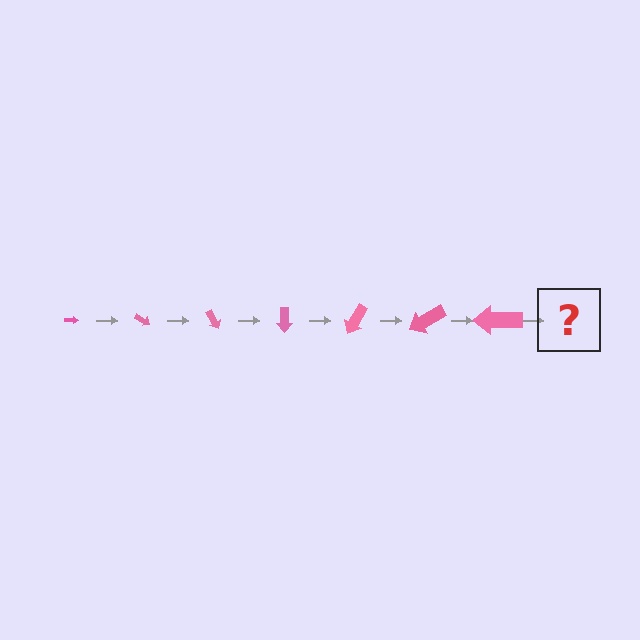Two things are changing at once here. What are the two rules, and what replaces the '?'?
The two rules are that the arrow grows larger each step and it rotates 30 degrees each step. The '?' should be an arrow, larger than the previous one and rotated 210 degrees from the start.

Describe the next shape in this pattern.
It should be an arrow, larger than the previous one and rotated 210 degrees from the start.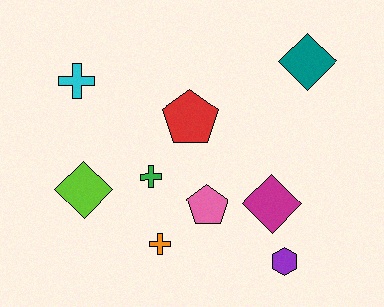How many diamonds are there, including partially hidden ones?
There are 3 diamonds.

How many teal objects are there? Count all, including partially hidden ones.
There is 1 teal object.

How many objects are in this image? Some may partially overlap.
There are 9 objects.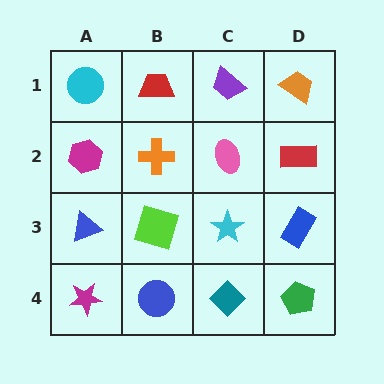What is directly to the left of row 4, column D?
A teal diamond.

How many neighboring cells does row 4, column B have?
3.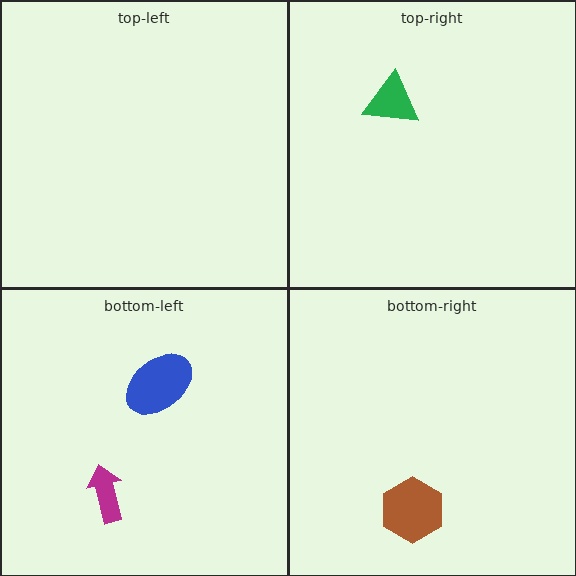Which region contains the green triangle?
The top-right region.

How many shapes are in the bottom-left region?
2.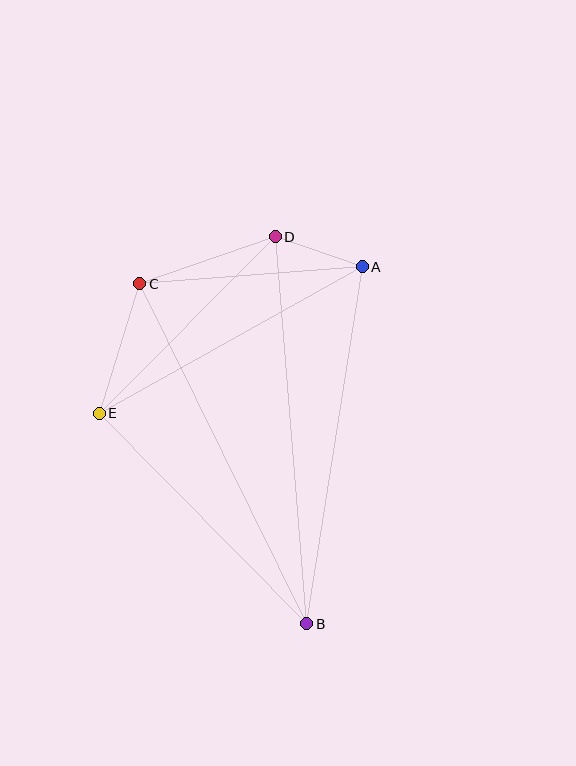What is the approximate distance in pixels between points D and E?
The distance between D and E is approximately 249 pixels.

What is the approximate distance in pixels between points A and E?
The distance between A and E is approximately 301 pixels.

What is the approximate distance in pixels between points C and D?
The distance between C and D is approximately 143 pixels.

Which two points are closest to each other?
Points A and D are closest to each other.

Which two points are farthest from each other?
Points B and D are farthest from each other.